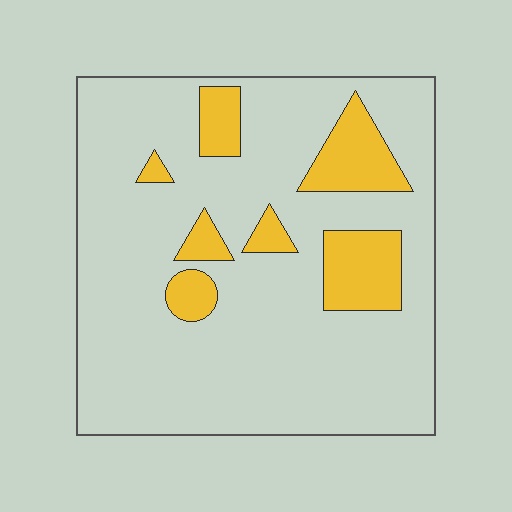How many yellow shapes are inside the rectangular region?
7.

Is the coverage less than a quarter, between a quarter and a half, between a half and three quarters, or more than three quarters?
Less than a quarter.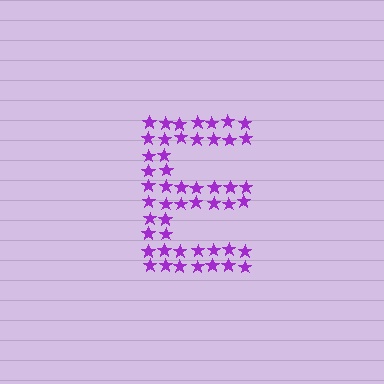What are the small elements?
The small elements are stars.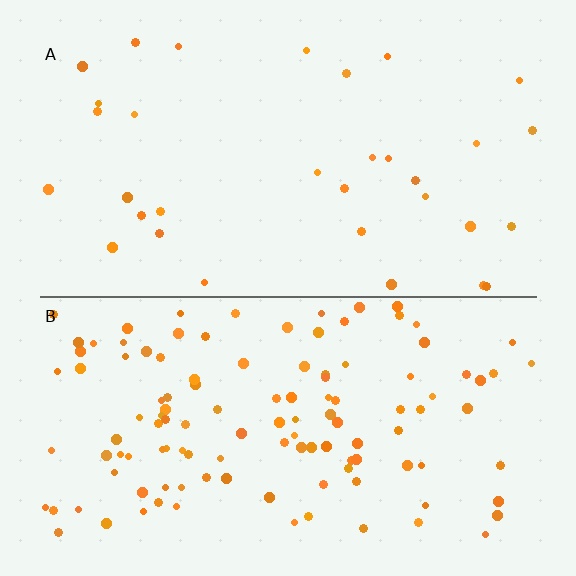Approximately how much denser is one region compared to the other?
Approximately 3.7× — region B over region A.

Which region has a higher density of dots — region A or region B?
B (the bottom).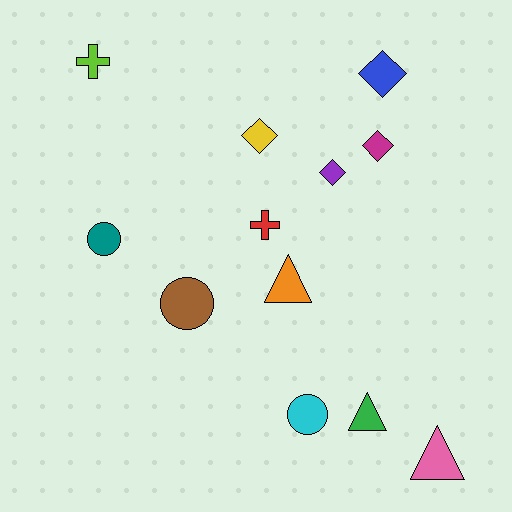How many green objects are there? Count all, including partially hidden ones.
There is 1 green object.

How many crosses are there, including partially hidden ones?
There are 2 crosses.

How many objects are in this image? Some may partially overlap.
There are 12 objects.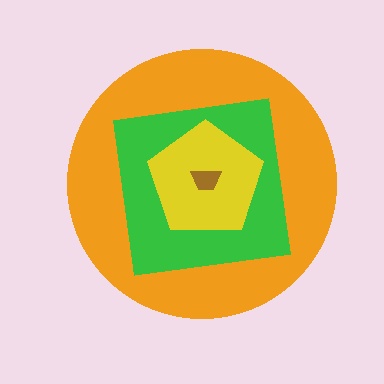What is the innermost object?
The brown trapezoid.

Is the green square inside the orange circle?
Yes.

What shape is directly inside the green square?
The yellow pentagon.